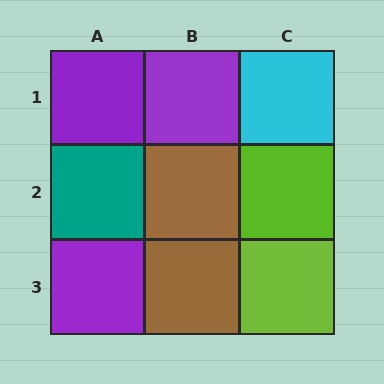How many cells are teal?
1 cell is teal.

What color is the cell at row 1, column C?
Cyan.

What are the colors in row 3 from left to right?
Purple, brown, lime.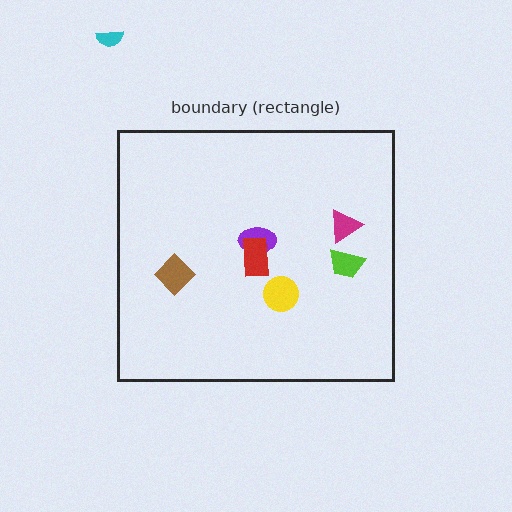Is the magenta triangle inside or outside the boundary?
Inside.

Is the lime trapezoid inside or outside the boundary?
Inside.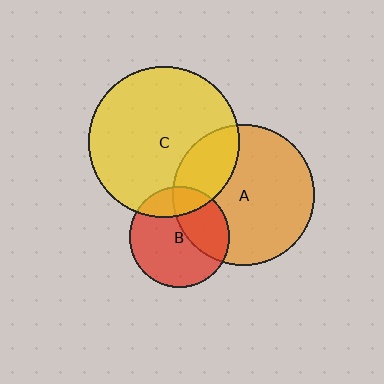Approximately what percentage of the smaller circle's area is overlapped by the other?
Approximately 35%.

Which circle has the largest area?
Circle C (yellow).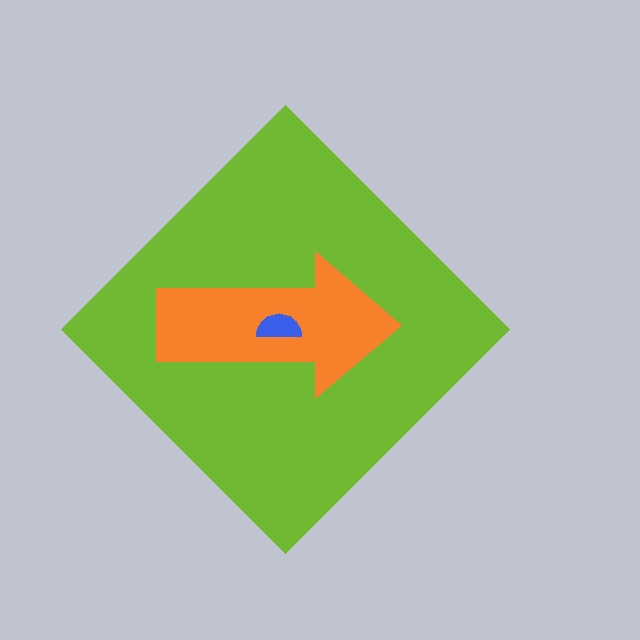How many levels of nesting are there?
3.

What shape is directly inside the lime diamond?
The orange arrow.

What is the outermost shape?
The lime diamond.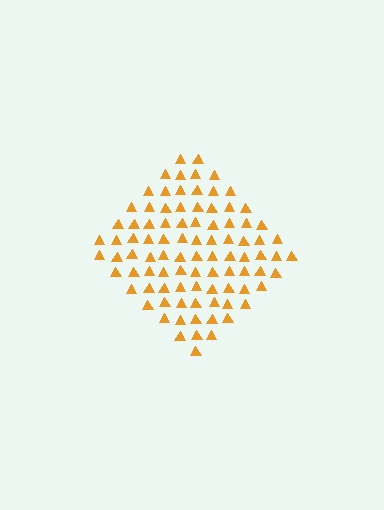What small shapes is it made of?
It is made of small triangles.